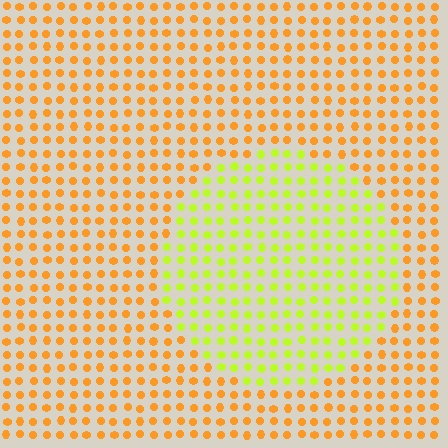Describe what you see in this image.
The image is filled with small orange elements in a uniform arrangement. A circle-shaped region is visible where the elements are tinted to a slightly different hue, forming a subtle color boundary.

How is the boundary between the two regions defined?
The boundary is defined purely by a slight shift in hue (about 46 degrees). Spacing, size, and orientation are identical on both sides.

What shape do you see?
I see a circle.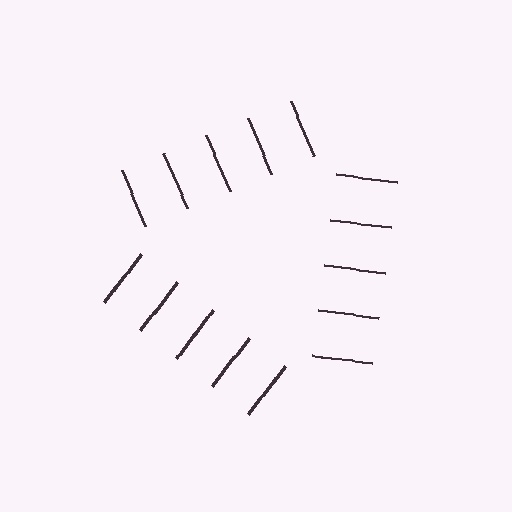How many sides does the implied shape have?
3 sides — the line-ends trace a triangle.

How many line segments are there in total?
15 — 5 along each of the 3 edges.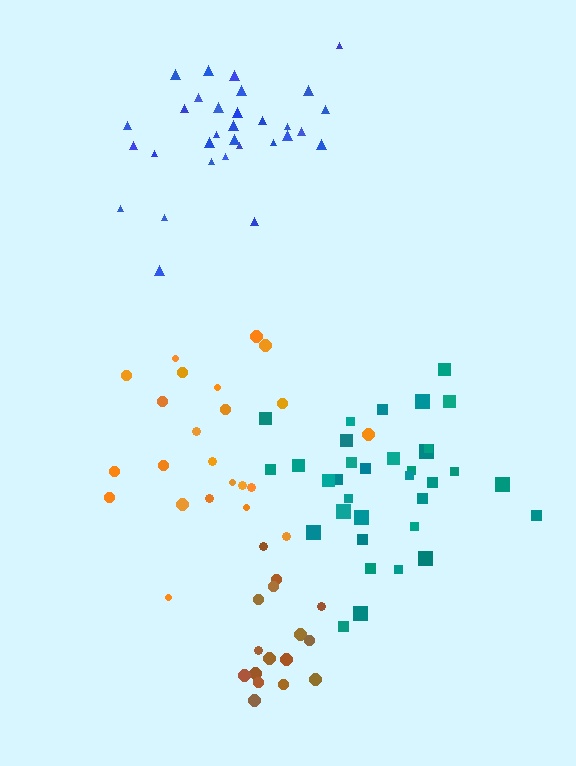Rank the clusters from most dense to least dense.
brown, teal, blue, orange.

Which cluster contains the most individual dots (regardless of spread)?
Teal (34).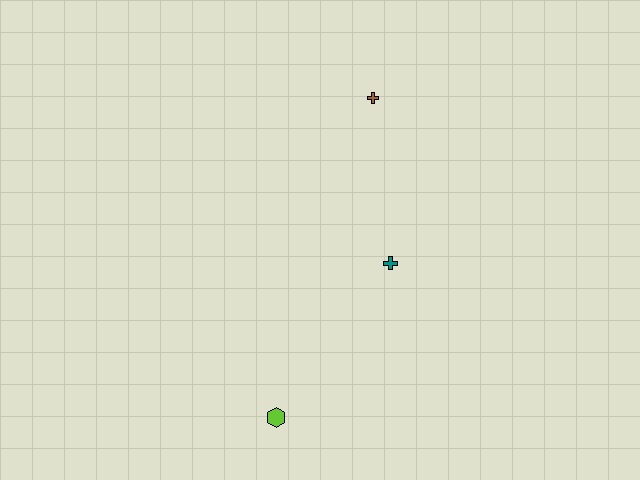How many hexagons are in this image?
There is 1 hexagon.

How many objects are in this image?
There are 3 objects.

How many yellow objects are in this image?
There are no yellow objects.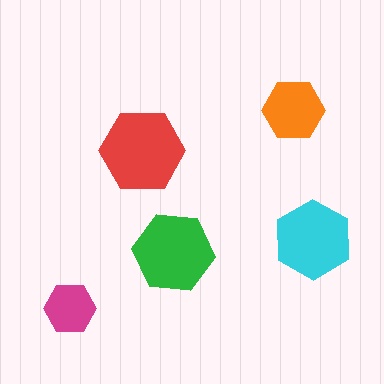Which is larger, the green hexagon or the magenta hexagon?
The green one.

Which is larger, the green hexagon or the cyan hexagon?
The green one.